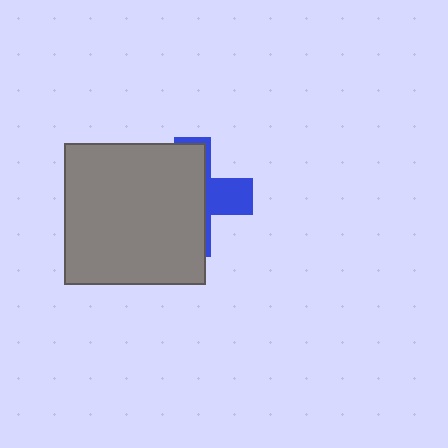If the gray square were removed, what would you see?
You would see the complete blue cross.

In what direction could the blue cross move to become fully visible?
The blue cross could move right. That would shift it out from behind the gray square entirely.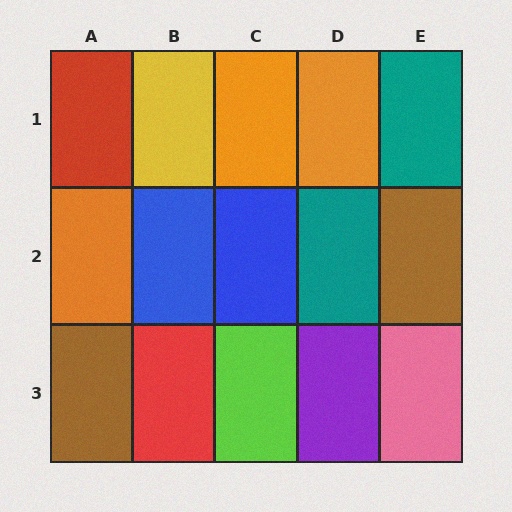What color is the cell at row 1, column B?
Yellow.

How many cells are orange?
3 cells are orange.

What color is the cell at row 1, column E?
Teal.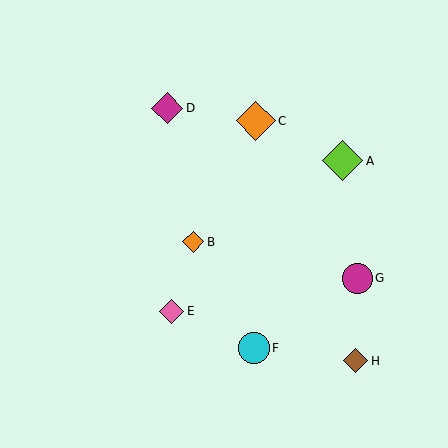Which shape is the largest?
The lime diamond (labeled A) is the largest.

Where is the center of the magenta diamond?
The center of the magenta diamond is at (167, 108).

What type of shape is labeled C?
Shape C is an orange diamond.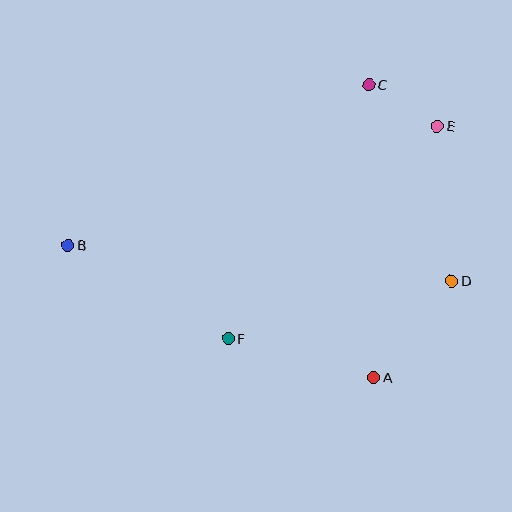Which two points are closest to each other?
Points C and E are closest to each other.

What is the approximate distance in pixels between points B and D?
The distance between B and D is approximately 386 pixels.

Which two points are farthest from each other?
Points B and E are farthest from each other.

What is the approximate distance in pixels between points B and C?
The distance between B and C is approximately 341 pixels.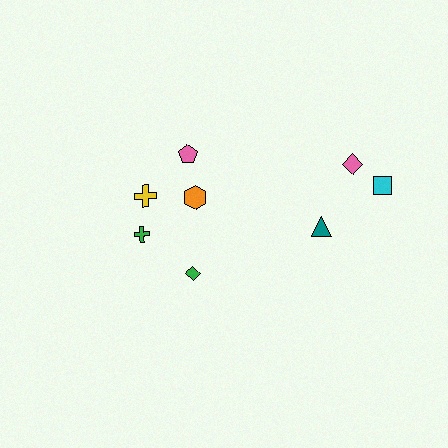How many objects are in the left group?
There are 5 objects.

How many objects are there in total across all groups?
There are 8 objects.